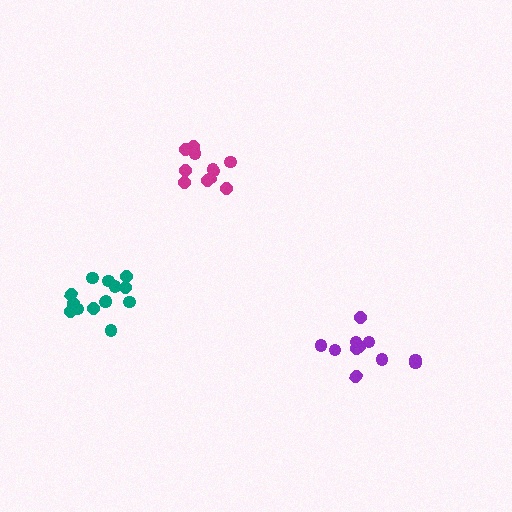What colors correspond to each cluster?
The clusters are colored: teal, magenta, purple.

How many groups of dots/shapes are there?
There are 3 groups.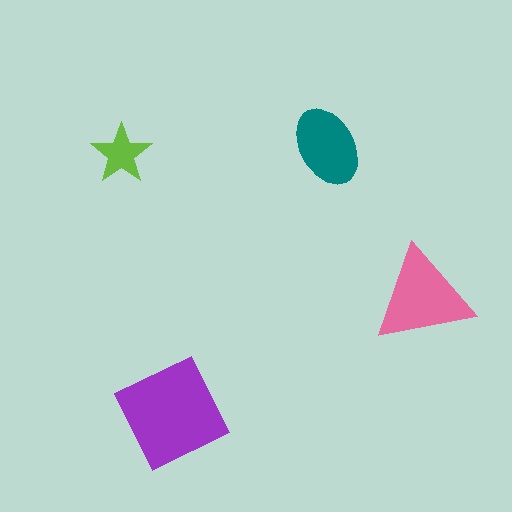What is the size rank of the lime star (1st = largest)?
4th.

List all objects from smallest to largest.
The lime star, the teal ellipse, the pink triangle, the purple square.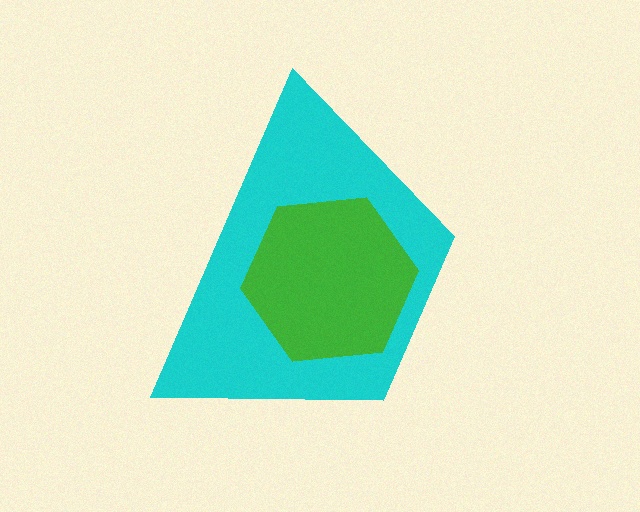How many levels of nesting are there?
2.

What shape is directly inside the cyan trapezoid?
The green hexagon.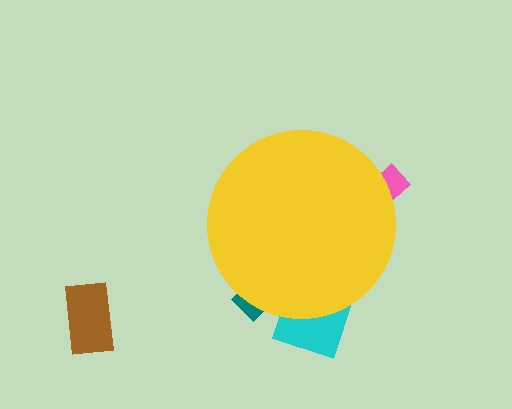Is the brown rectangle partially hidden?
No, the brown rectangle is fully visible.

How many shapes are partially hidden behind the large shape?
3 shapes are partially hidden.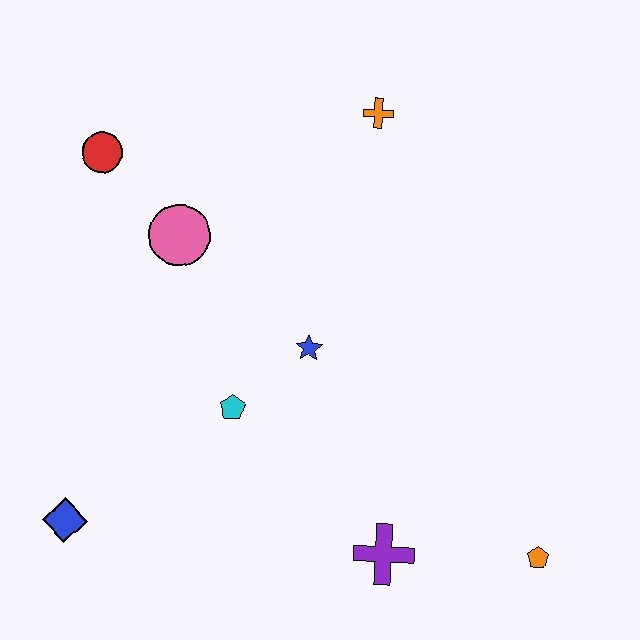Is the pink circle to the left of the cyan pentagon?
Yes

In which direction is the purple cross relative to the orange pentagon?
The purple cross is to the left of the orange pentagon.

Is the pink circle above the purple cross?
Yes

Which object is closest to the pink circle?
The red circle is closest to the pink circle.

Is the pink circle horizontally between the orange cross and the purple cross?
No